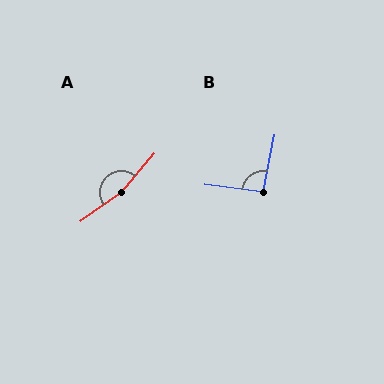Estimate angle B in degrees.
Approximately 94 degrees.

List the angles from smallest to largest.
B (94°), A (166°).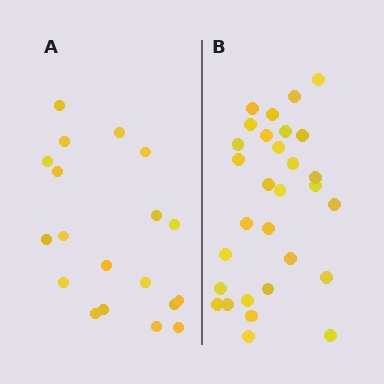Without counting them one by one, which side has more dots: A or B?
Region B (the right region) has more dots.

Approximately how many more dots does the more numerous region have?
Region B has roughly 12 or so more dots than region A.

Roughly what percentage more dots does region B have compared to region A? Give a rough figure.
About 60% more.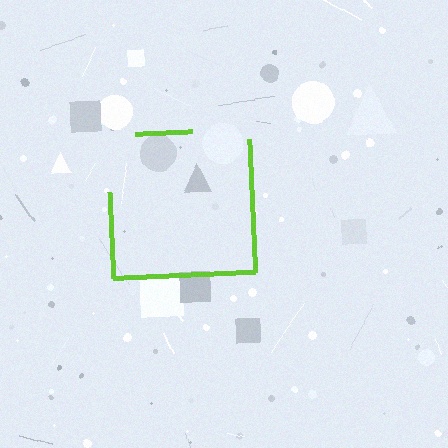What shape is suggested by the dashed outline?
The dashed outline suggests a square.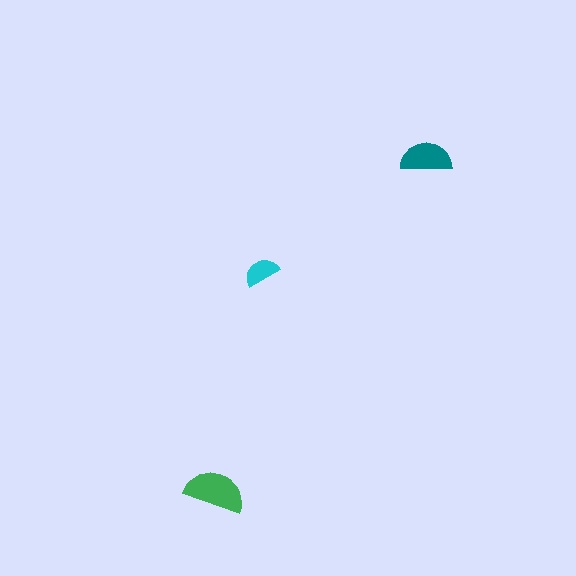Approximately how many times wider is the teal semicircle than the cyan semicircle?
About 1.5 times wider.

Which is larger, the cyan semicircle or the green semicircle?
The green one.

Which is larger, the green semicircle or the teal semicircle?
The green one.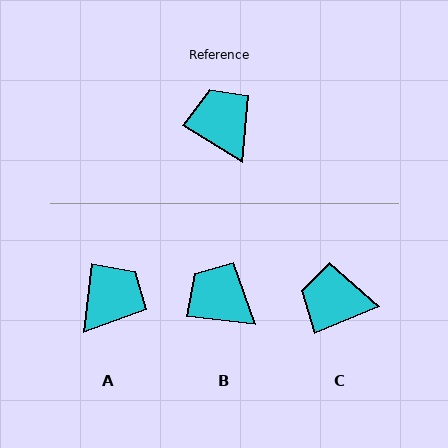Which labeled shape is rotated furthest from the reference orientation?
A, about 64 degrees away.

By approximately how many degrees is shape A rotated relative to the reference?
Approximately 64 degrees clockwise.